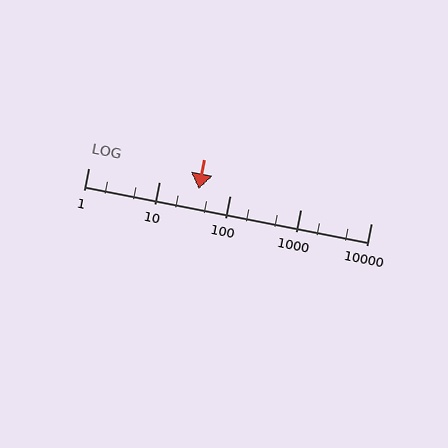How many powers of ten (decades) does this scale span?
The scale spans 4 decades, from 1 to 10000.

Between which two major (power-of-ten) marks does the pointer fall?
The pointer is between 10 and 100.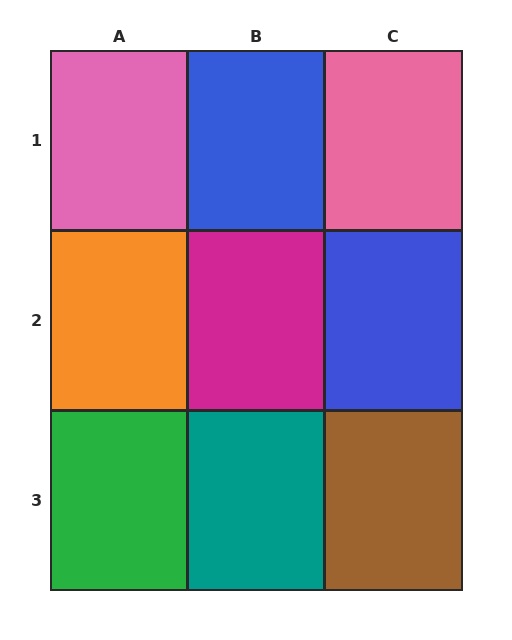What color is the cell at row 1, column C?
Pink.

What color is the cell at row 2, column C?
Blue.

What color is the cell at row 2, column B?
Magenta.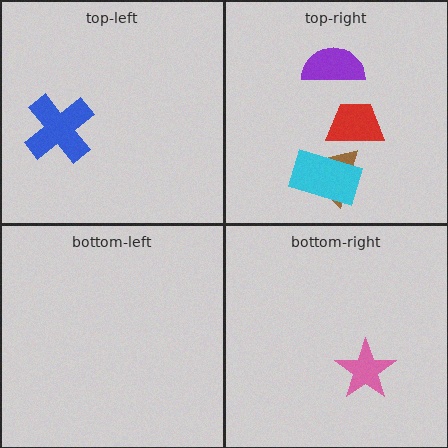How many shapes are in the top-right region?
4.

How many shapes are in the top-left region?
1.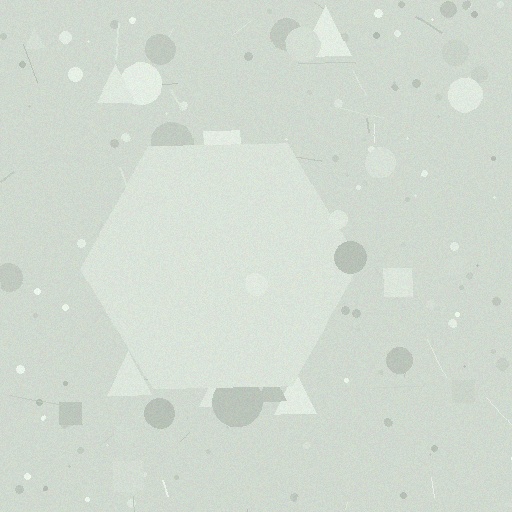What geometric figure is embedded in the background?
A hexagon is embedded in the background.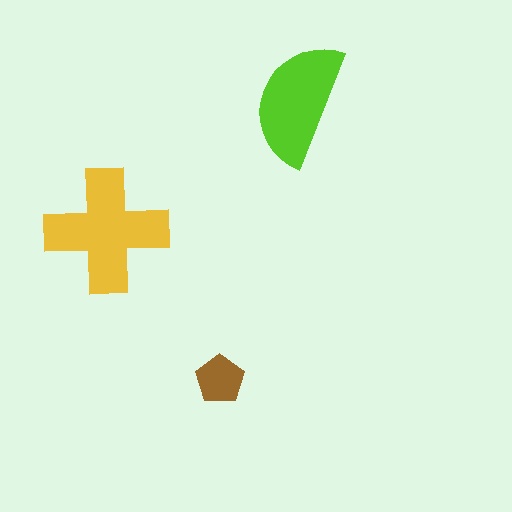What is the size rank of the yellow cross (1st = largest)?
1st.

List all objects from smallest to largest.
The brown pentagon, the lime semicircle, the yellow cross.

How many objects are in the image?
There are 3 objects in the image.